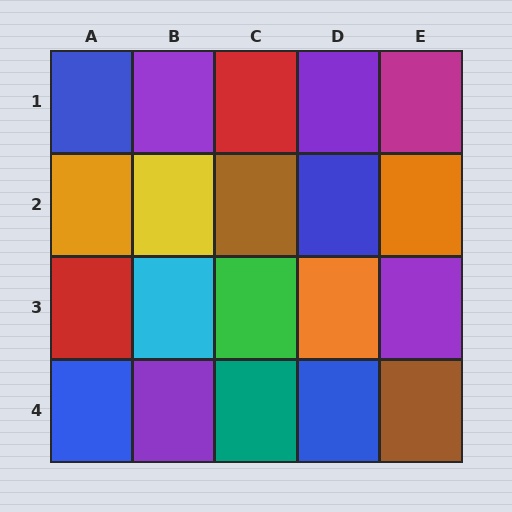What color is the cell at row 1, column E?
Magenta.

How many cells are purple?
4 cells are purple.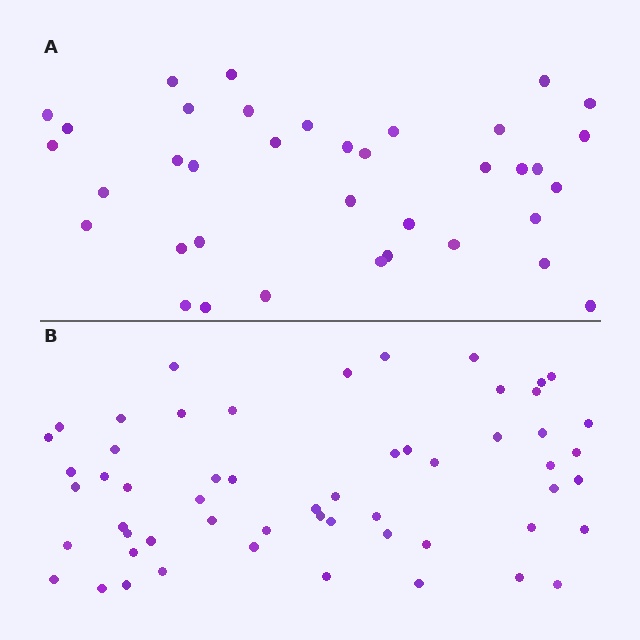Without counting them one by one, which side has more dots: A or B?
Region B (the bottom region) has more dots.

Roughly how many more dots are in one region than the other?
Region B has approximately 20 more dots than region A.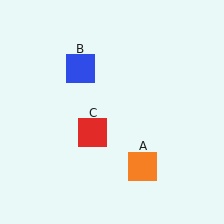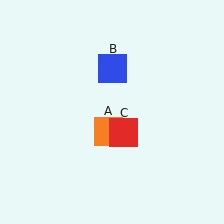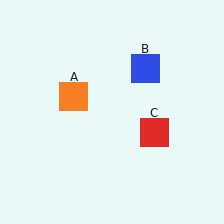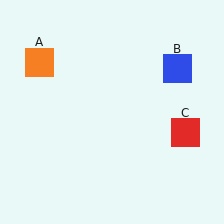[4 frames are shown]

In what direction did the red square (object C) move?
The red square (object C) moved right.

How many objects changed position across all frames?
3 objects changed position: orange square (object A), blue square (object B), red square (object C).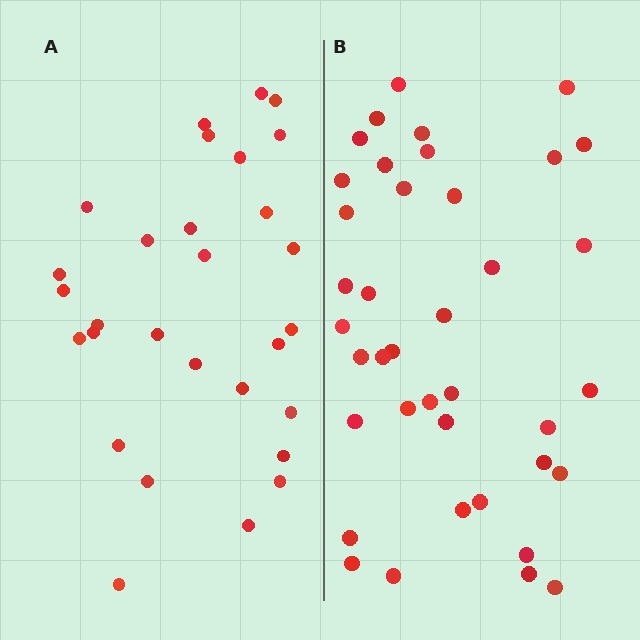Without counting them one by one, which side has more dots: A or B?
Region B (the right region) has more dots.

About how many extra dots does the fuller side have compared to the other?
Region B has roughly 10 or so more dots than region A.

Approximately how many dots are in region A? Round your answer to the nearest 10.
About 30 dots. (The exact count is 29, which rounds to 30.)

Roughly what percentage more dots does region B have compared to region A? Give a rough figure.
About 35% more.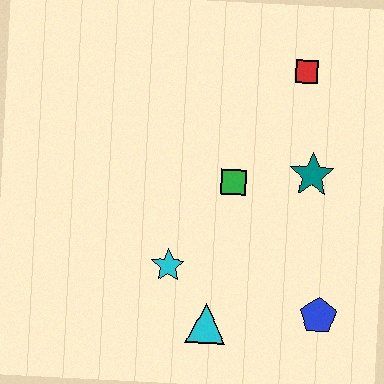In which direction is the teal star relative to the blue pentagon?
The teal star is above the blue pentagon.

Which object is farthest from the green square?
The blue pentagon is farthest from the green square.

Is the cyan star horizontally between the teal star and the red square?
No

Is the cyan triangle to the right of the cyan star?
Yes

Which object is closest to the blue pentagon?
The cyan triangle is closest to the blue pentagon.